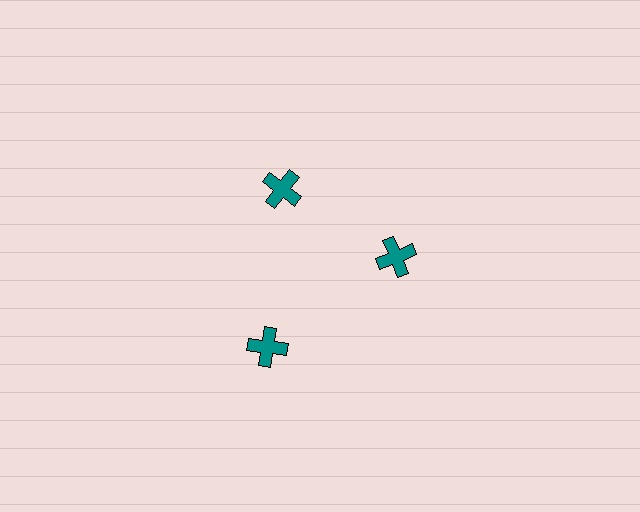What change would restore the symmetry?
The symmetry would be restored by moving it inward, back onto the ring so that all 3 crosses sit at equal angles and equal distance from the center.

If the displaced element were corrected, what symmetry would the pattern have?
It would have 3-fold rotational symmetry — the pattern would map onto itself every 120 degrees.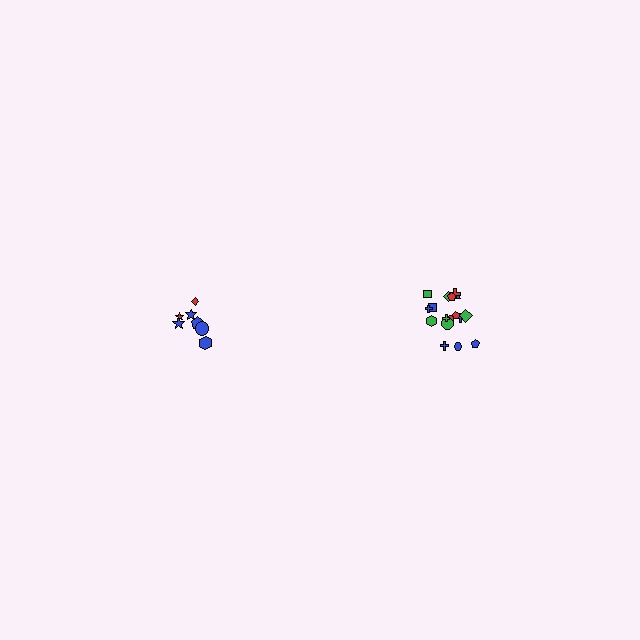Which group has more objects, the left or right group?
The right group.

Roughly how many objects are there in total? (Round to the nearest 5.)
Roughly 25 objects in total.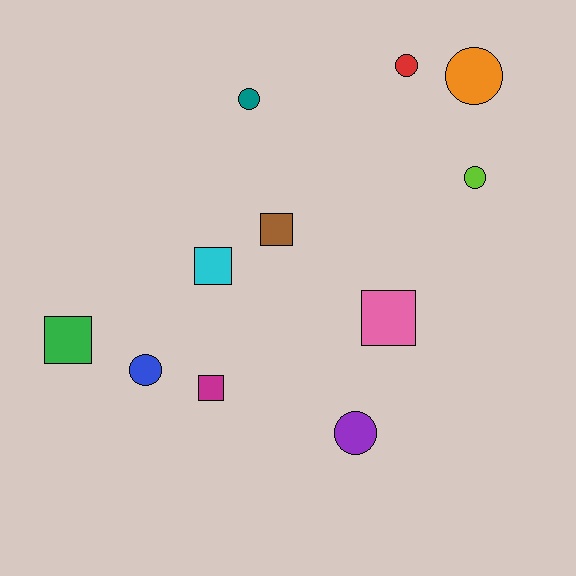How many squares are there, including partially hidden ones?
There are 5 squares.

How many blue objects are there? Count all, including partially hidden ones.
There is 1 blue object.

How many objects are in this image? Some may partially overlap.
There are 11 objects.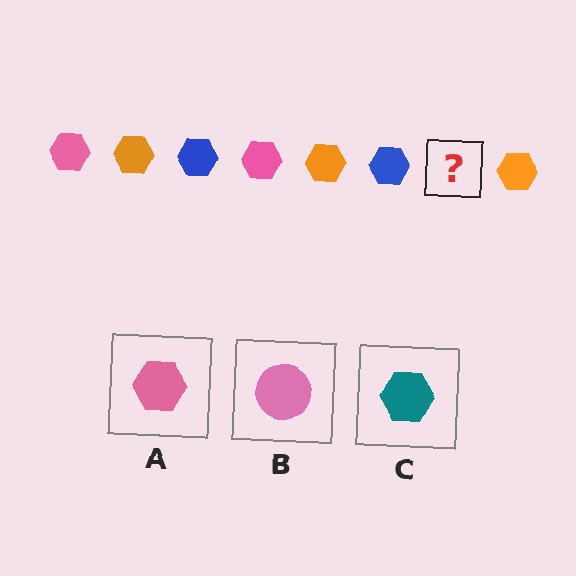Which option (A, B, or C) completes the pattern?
A.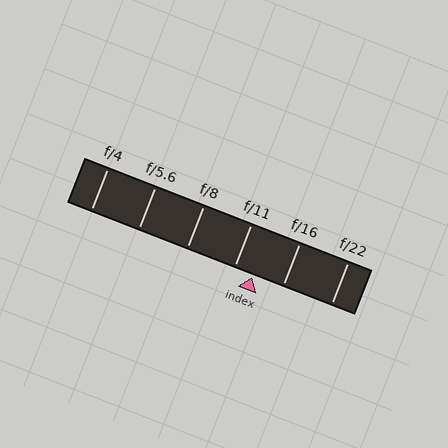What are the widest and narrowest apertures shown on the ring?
The widest aperture shown is f/4 and the narrowest is f/22.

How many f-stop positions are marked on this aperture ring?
There are 6 f-stop positions marked.